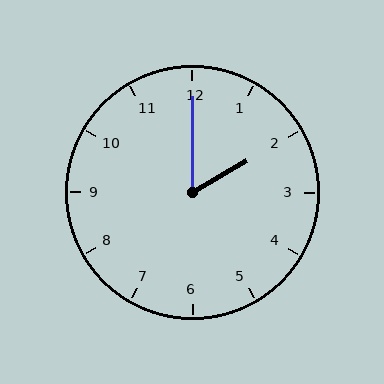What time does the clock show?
2:00.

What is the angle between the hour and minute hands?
Approximately 60 degrees.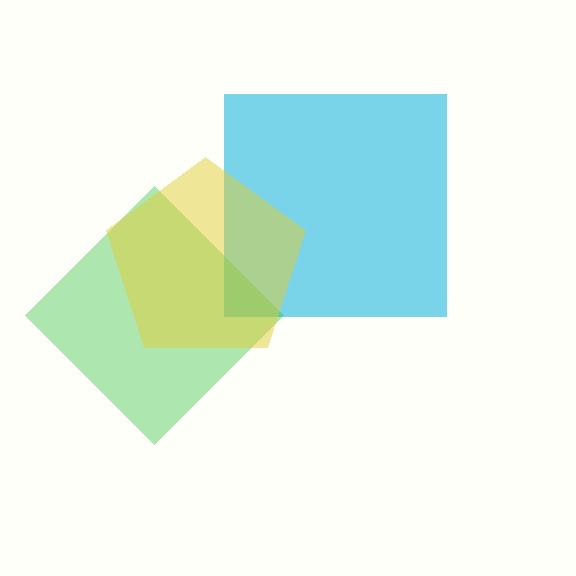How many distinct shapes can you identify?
There are 3 distinct shapes: a cyan square, a green diamond, a yellow pentagon.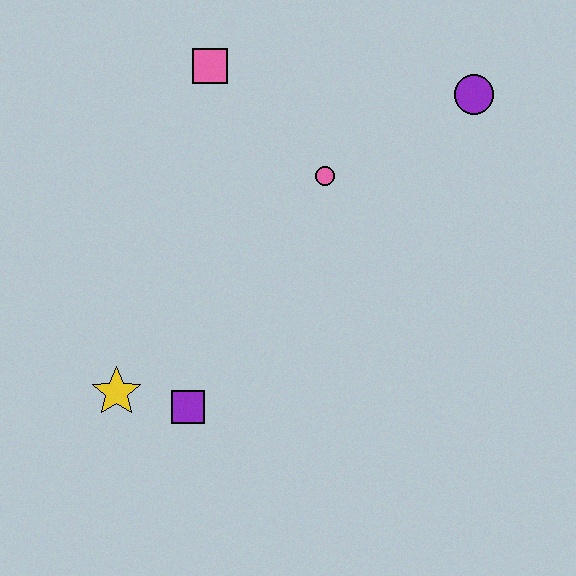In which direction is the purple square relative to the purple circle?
The purple square is below the purple circle.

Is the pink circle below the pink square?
Yes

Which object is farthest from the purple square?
The purple circle is farthest from the purple square.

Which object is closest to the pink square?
The pink circle is closest to the pink square.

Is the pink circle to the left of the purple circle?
Yes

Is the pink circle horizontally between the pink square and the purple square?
No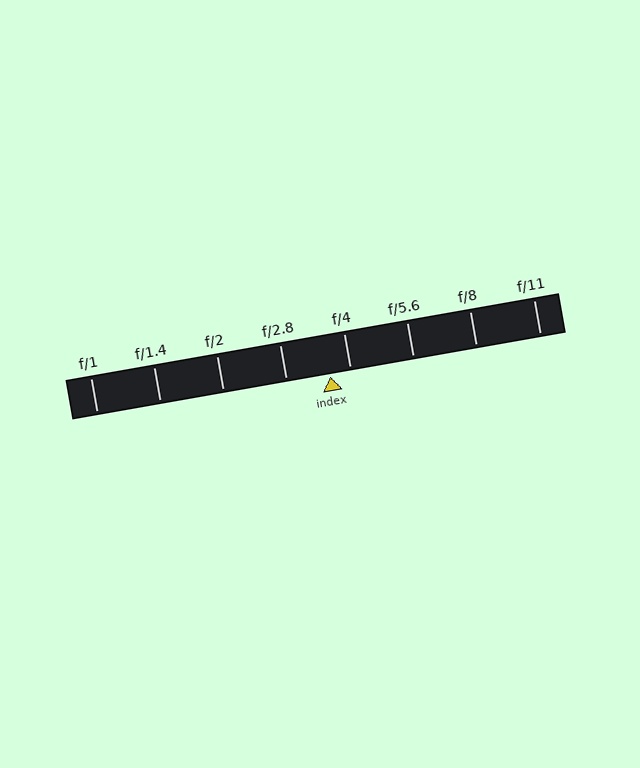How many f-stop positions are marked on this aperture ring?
There are 8 f-stop positions marked.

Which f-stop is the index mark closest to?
The index mark is closest to f/4.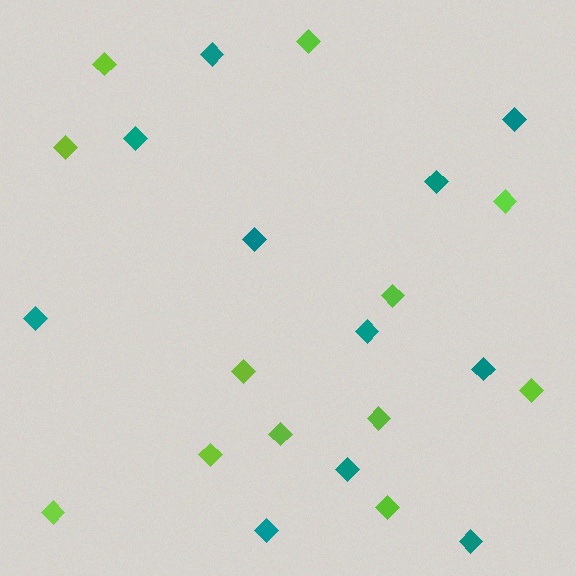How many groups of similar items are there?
There are 2 groups: one group of teal diamonds (11) and one group of lime diamonds (12).